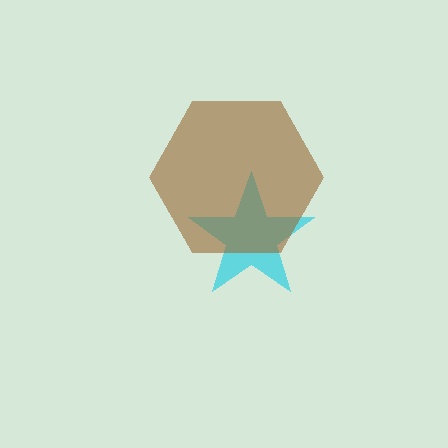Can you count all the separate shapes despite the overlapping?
Yes, there are 2 separate shapes.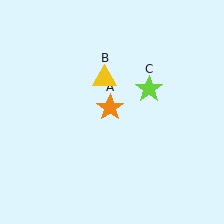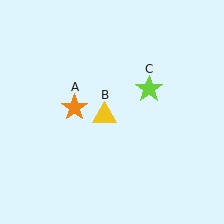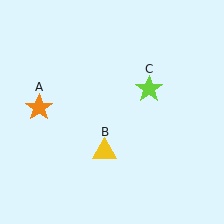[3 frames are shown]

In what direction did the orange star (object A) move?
The orange star (object A) moved left.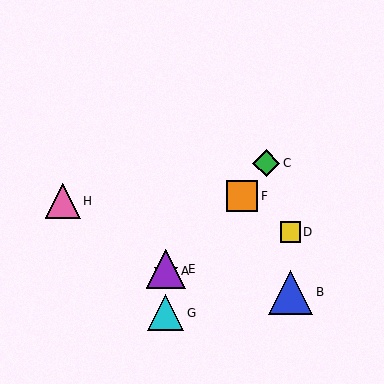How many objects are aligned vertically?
3 objects (A, E, G) are aligned vertically.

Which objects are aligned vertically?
Objects A, E, G are aligned vertically.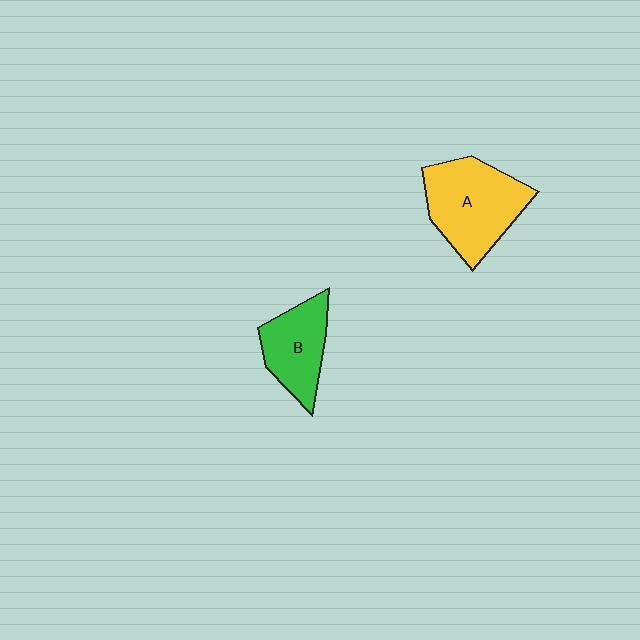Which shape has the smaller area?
Shape B (green).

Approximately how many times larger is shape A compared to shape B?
Approximately 1.5 times.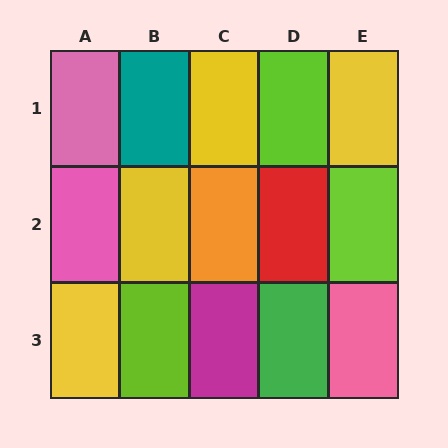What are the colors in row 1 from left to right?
Pink, teal, yellow, lime, yellow.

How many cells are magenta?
1 cell is magenta.